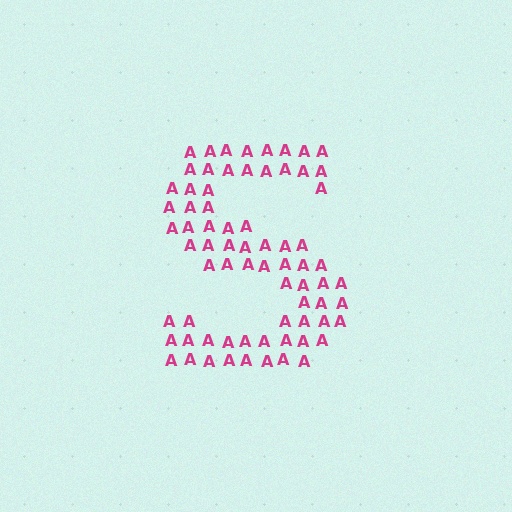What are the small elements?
The small elements are letter A's.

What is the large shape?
The large shape is the letter S.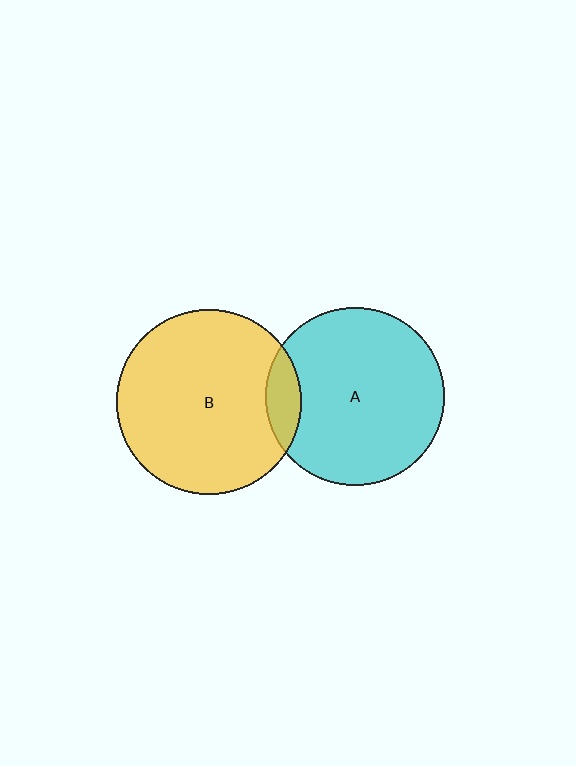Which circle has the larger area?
Circle B (yellow).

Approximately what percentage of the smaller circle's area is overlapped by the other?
Approximately 10%.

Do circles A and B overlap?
Yes.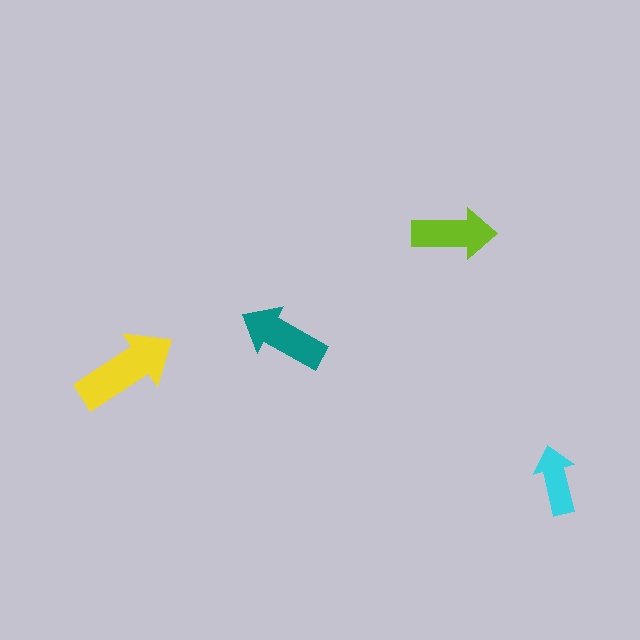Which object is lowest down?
The cyan arrow is bottommost.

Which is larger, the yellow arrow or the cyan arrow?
The yellow one.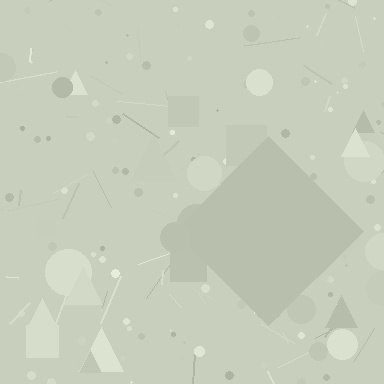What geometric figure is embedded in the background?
A diamond is embedded in the background.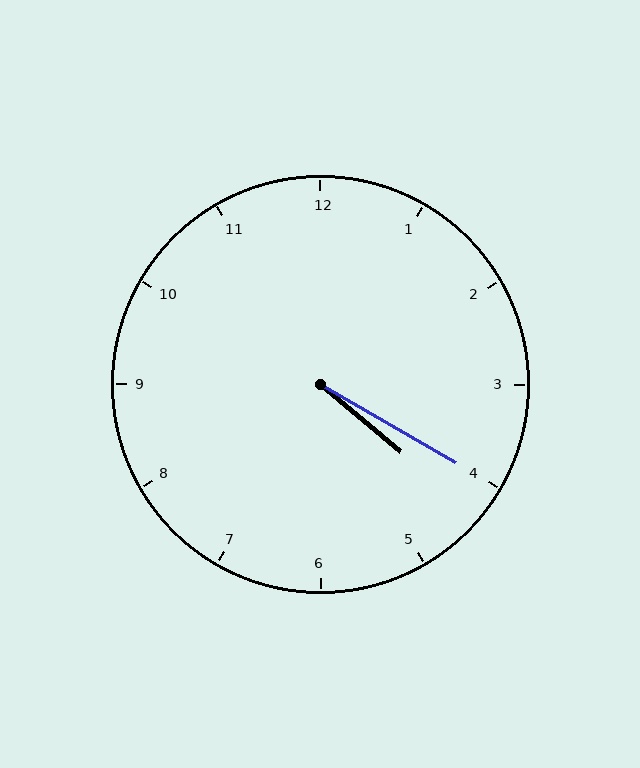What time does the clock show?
4:20.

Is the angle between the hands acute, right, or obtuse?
It is acute.